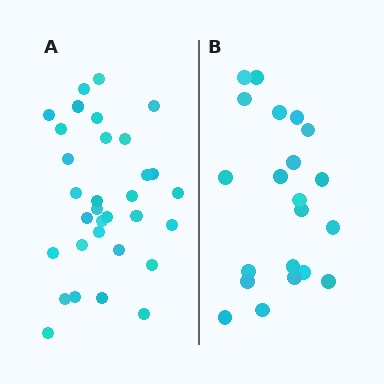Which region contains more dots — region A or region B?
Region A (the left region) has more dots.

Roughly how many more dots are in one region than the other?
Region A has roughly 12 or so more dots than region B.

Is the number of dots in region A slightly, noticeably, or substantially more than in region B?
Region A has substantially more. The ratio is roughly 1.5 to 1.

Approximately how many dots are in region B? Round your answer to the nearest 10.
About 20 dots. (The exact count is 21, which rounds to 20.)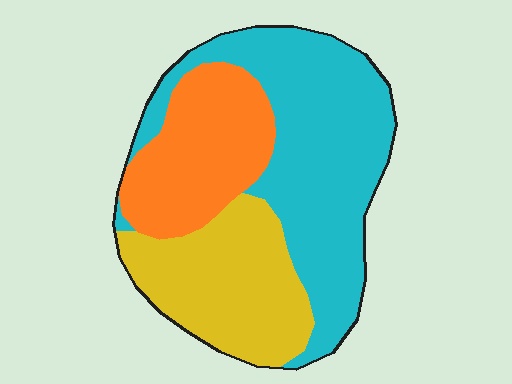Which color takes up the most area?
Cyan, at roughly 45%.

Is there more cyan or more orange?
Cyan.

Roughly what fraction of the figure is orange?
Orange takes up less than a quarter of the figure.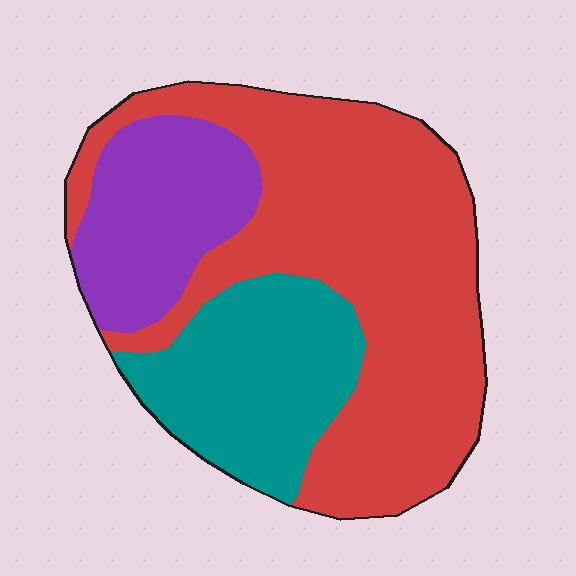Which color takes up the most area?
Red, at roughly 55%.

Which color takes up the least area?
Purple, at roughly 20%.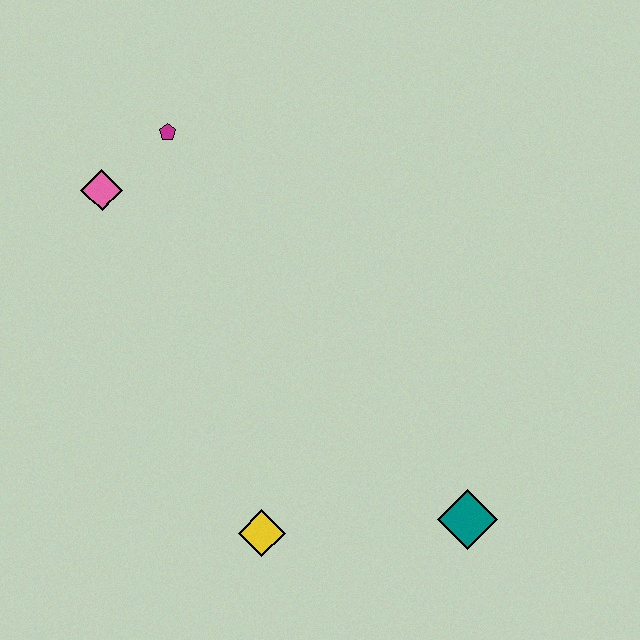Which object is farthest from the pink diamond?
The teal diamond is farthest from the pink diamond.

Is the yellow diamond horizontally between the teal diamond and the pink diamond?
Yes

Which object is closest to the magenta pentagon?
The pink diamond is closest to the magenta pentagon.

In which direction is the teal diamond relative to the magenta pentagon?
The teal diamond is below the magenta pentagon.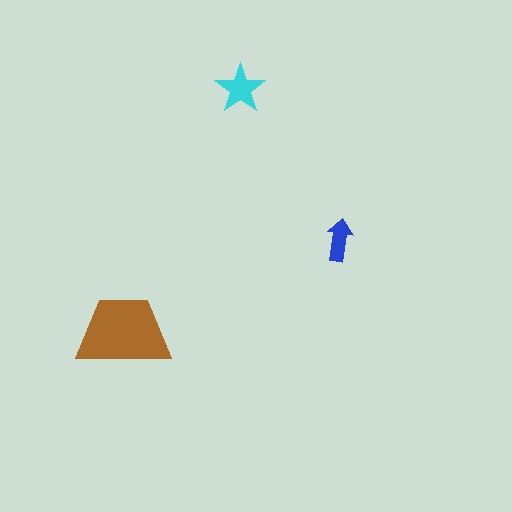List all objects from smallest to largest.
The blue arrow, the cyan star, the brown trapezoid.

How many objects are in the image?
There are 3 objects in the image.